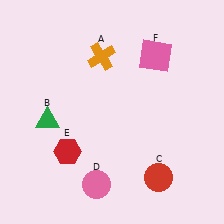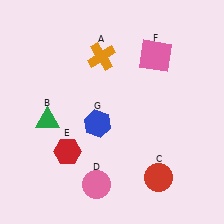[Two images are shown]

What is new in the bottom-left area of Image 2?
A blue hexagon (G) was added in the bottom-left area of Image 2.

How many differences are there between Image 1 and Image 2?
There is 1 difference between the two images.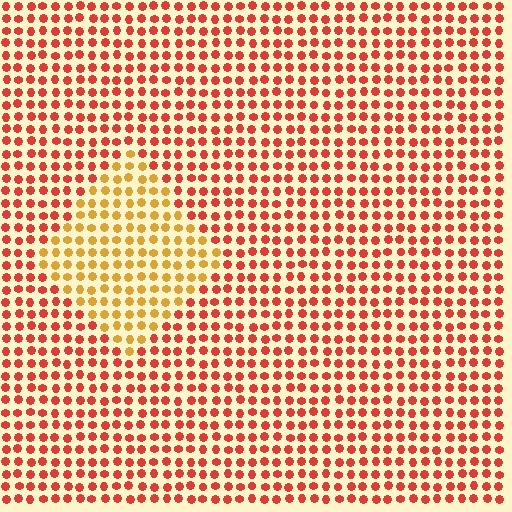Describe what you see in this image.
The image is filled with small red elements in a uniform arrangement. A diamond-shaped region is visible where the elements are tinted to a slightly different hue, forming a subtle color boundary.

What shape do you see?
I see a diamond.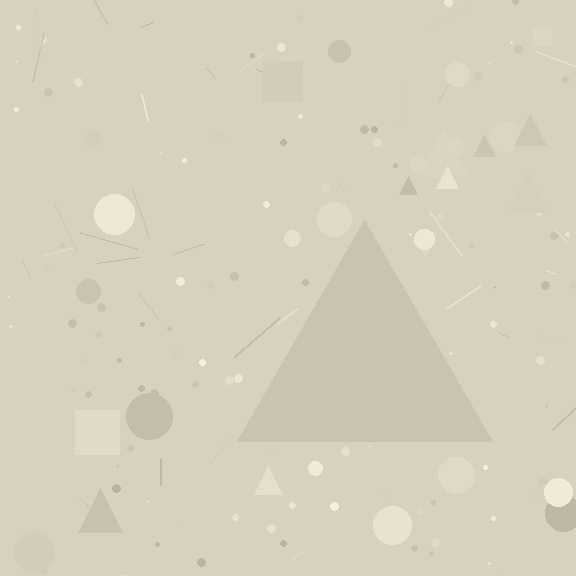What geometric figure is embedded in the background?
A triangle is embedded in the background.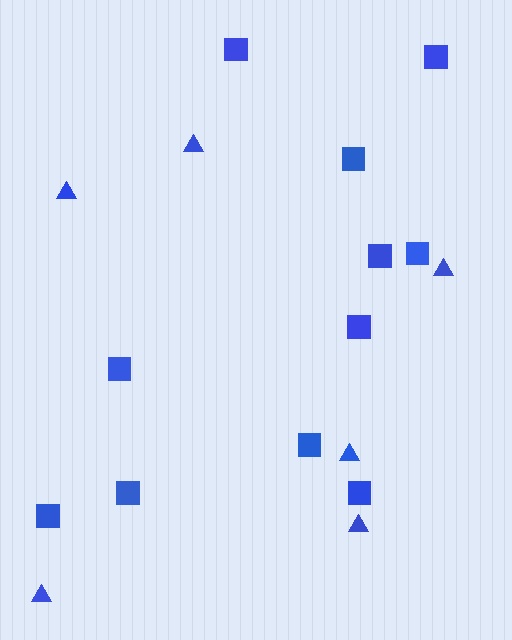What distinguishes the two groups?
There are 2 groups: one group of triangles (6) and one group of squares (11).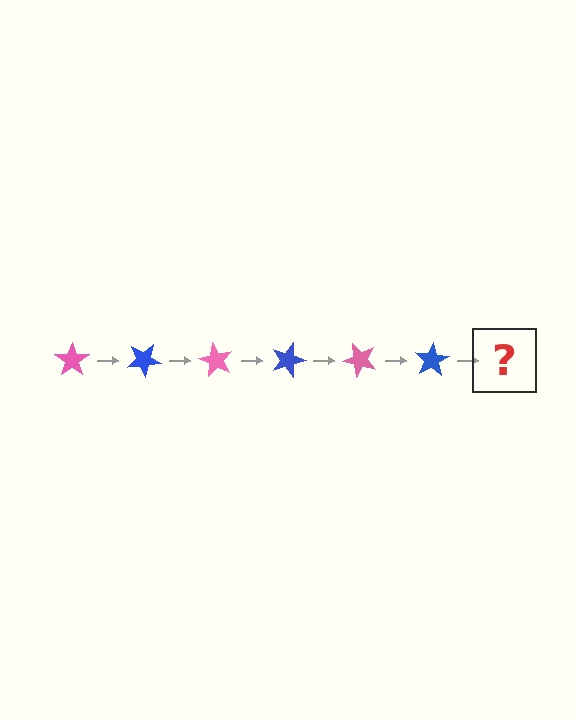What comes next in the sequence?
The next element should be a pink star, rotated 180 degrees from the start.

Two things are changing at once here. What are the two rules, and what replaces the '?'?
The two rules are that it rotates 30 degrees each step and the color cycles through pink and blue. The '?' should be a pink star, rotated 180 degrees from the start.